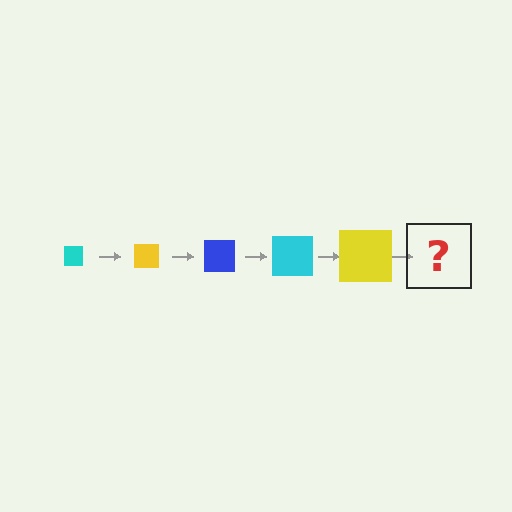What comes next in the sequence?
The next element should be a blue square, larger than the previous one.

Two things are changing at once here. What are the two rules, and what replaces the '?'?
The two rules are that the square grows larger each step and the color cycles through cyan, yellow, and blue. The '?' should be a blue square, larger than the previous one.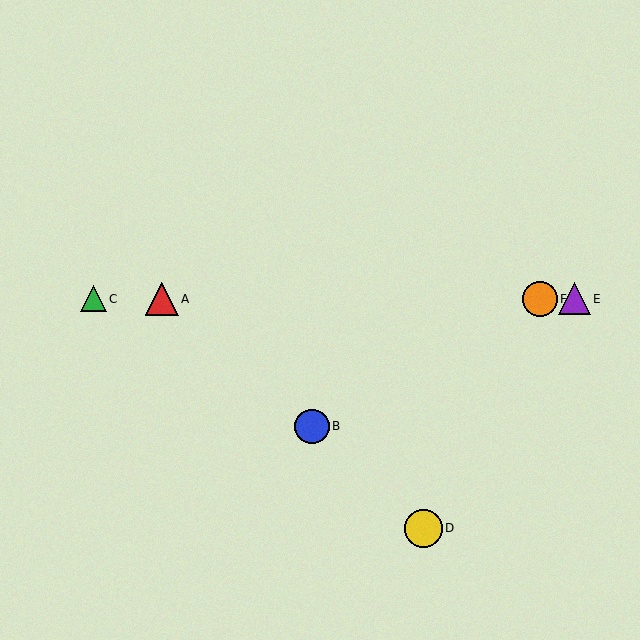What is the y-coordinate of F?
Object F is at y≈299.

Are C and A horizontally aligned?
Yes, both are at y≈299.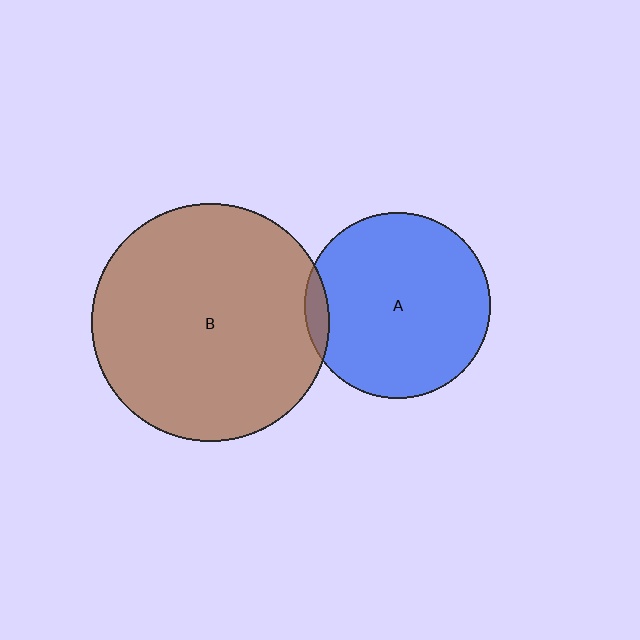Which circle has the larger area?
Circle B (brown).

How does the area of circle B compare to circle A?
Approximately 1.6 times.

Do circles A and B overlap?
Yes.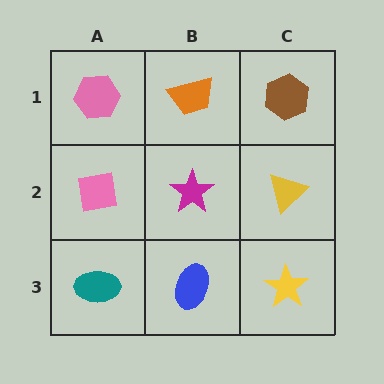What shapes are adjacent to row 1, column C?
A yellow triangle (row 2, column C), an orange trapezoid (row 1, column B).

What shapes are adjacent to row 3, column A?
A pink square (row 2, column A), a blue ellipse (row 3, column B).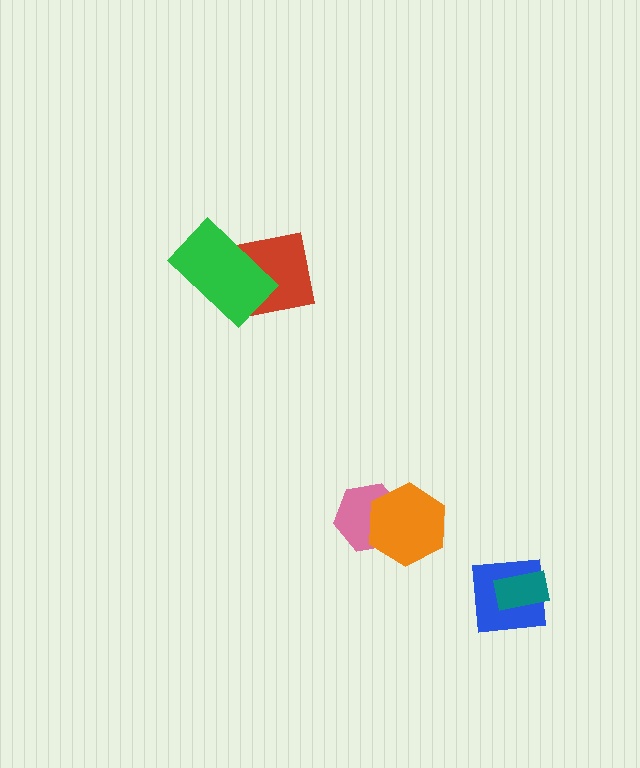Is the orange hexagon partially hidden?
No, no other shape covers it.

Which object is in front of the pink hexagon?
The orange hexagon is in front of the pink hexagon.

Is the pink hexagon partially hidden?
Yes, it is partially covered by another shape.